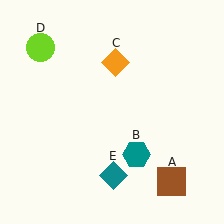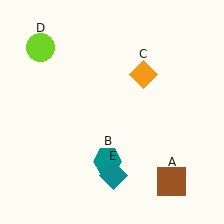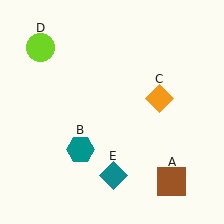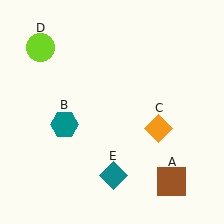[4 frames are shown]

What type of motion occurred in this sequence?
The teal hexagon (object B), orange diamond (object C) rotated clockwise around the center of the scene.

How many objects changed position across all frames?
2 objects changed position: teal hexagon (object B), orange diamond (object C).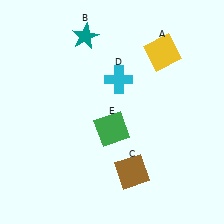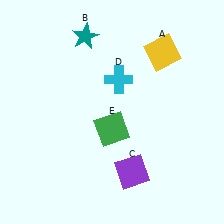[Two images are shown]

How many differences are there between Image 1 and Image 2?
There is 1 difference between the two images.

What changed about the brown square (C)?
In Image 1, C is brown. In Image 2, it changed to purple.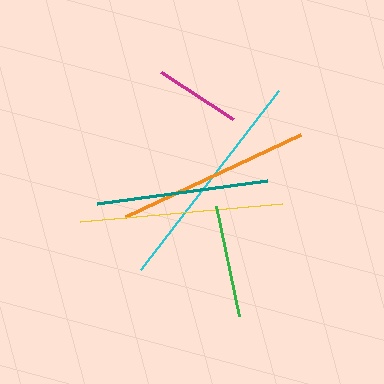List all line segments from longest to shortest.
From longest to shortest: cyan, yellow, orange, teal, green, magenta.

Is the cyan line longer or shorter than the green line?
The cyan line is longer than the green line.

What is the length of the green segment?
The green segment is approximately 112 pixels long.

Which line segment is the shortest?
The magenta line is the shortest at approximately 86 pixels.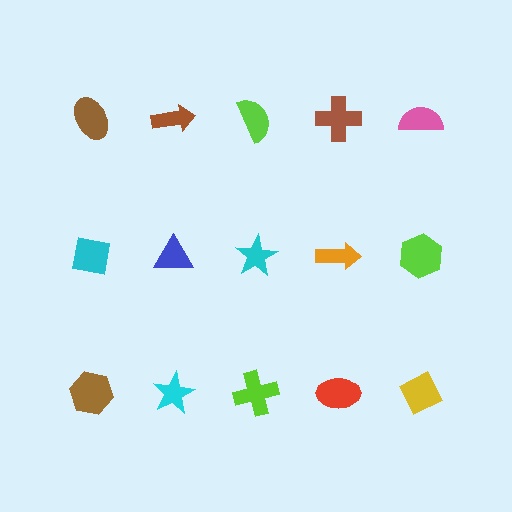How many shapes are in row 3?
5 shapes.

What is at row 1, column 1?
A brown ellipse.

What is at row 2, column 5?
A lime hexagon.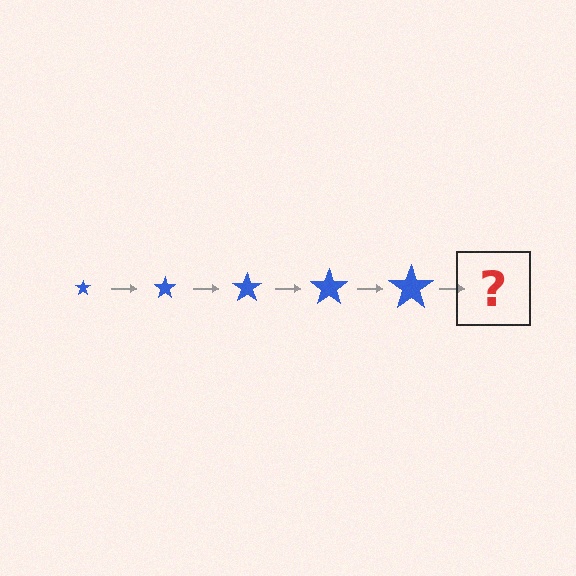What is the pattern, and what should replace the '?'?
The pattern is that the star gets progressively larger each step. The '?' should be a blue star, larger than the previous one.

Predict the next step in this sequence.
The next step is a blue star, larger than the previous one.